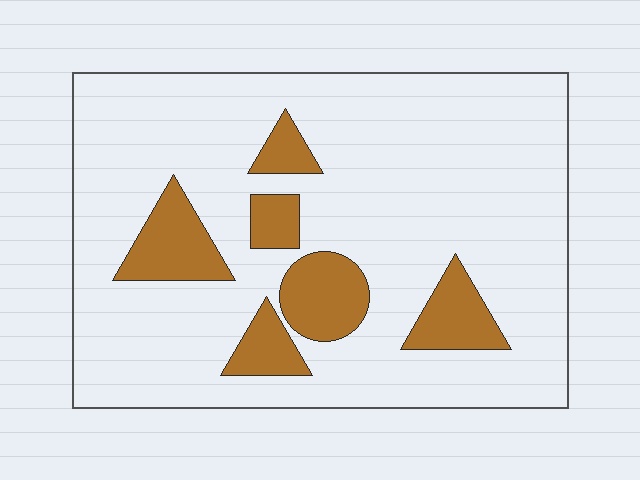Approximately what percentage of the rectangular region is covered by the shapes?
Approximately 15%.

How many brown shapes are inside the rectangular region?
6.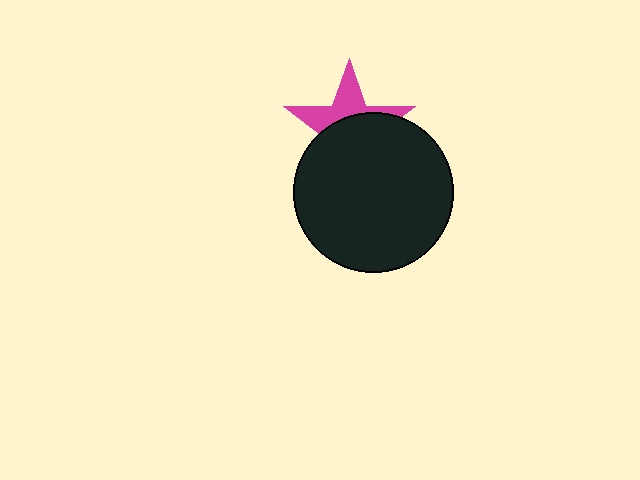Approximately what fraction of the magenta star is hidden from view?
Roughly 59% of the magenta star is hidden behind the black circle.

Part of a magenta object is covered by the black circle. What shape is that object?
It is a star.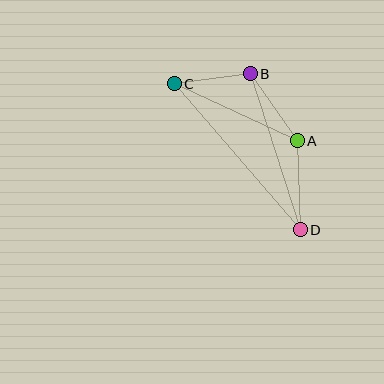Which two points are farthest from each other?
Points C and D are farthest from each other.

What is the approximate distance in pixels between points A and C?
The distance between A and C is approximately 136 pixels.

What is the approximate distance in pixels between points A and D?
The distance between A and D is approximately 89 pixels.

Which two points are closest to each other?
Points B and C are closest to each other.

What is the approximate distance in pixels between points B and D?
The distance between B and D is approximately 163 pixels.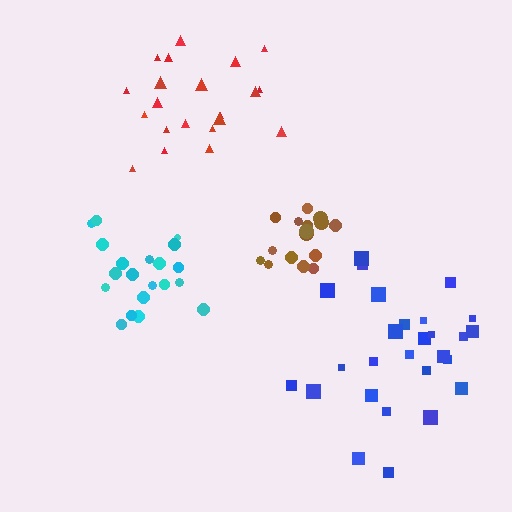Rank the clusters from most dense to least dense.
brown, cyan, red, blue.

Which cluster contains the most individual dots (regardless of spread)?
Blue (27).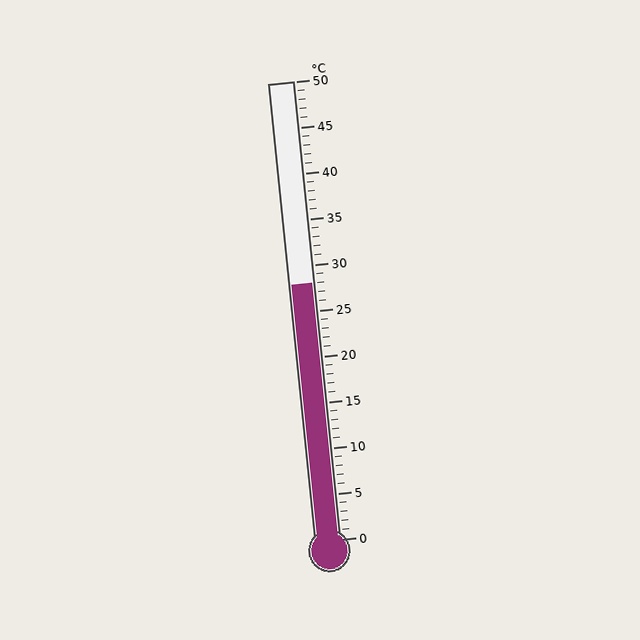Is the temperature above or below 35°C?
The temperature is below 35°C.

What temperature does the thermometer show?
The thermometer shows approximately 28°C.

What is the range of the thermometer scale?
The thermometer scale ranges from 0°C to 50°C.